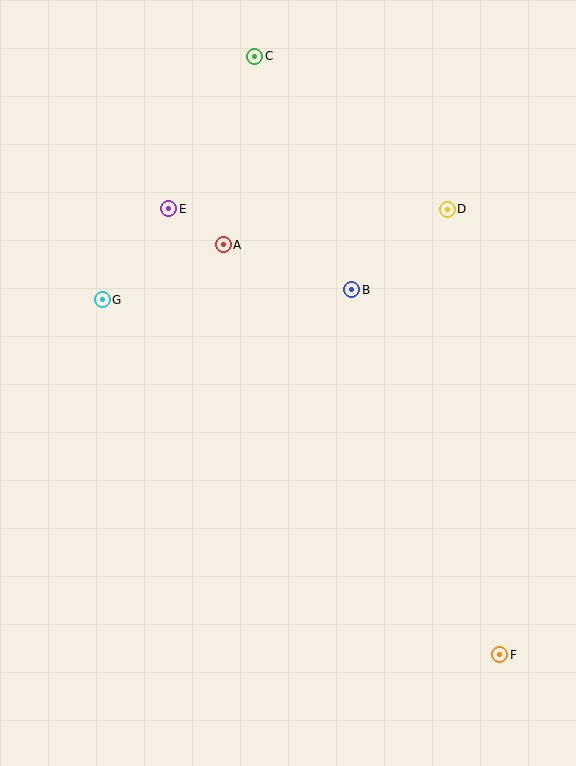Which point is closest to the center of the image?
Point B at (352, 290) is closest to the center.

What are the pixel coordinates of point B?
Point B is at (352, 290).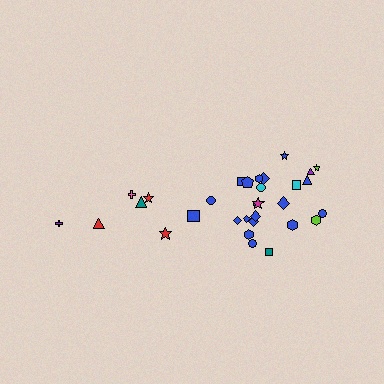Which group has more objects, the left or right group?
The right group.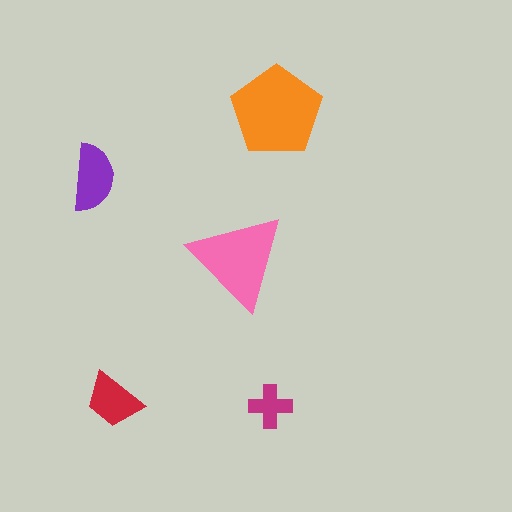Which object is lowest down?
The magenta cross is bottommost.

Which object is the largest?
The orange pentagon.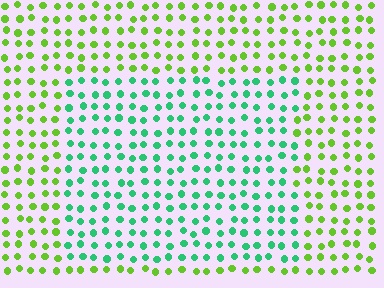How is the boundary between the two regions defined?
The boundary is defined purely by a slight shift in hue (about 51 degrees). Spacing, size, and orientation are identical on both sides.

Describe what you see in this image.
The image is filled with small lime elements in a uniform arrangement. A rectangle-shaped region is visible where the elements are tinted to a slightly different hue, forming a subtle color boundary.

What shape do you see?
I see a rectangle.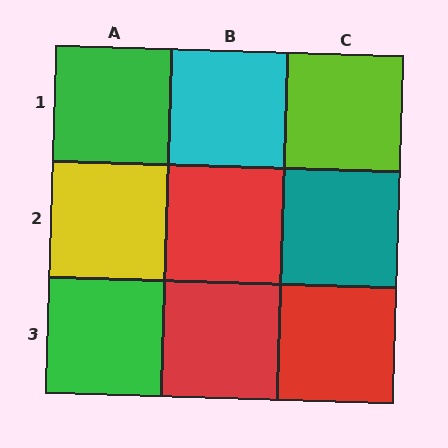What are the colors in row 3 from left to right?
Green, red, red.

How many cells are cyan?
1 cell is cyan.